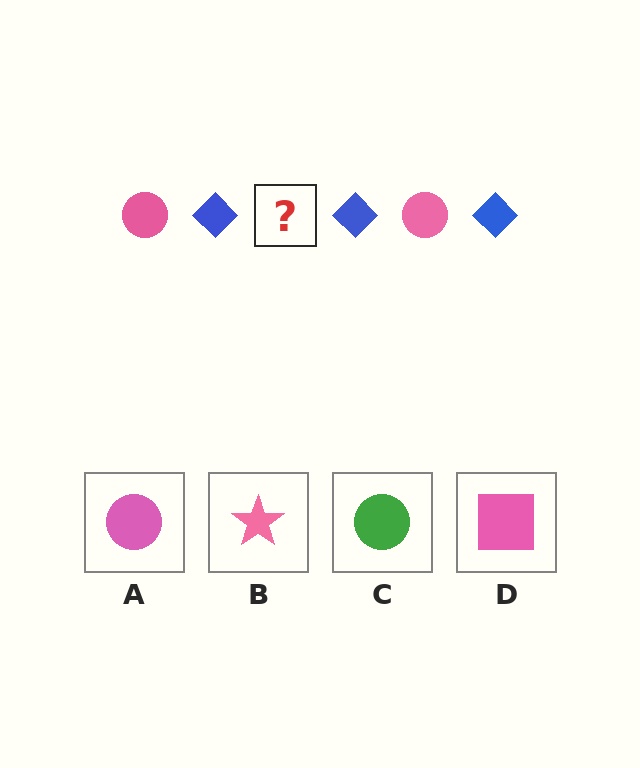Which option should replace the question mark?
Option A.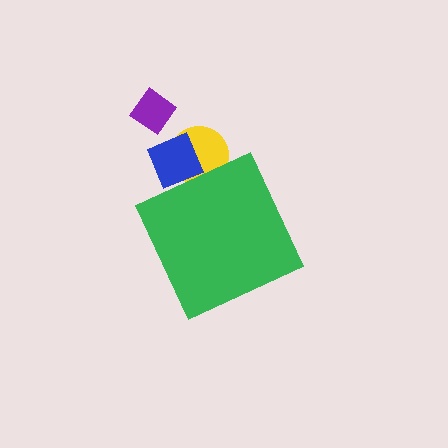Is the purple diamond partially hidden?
No, the purple diamond is fully visible.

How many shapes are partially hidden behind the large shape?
2 shapes are partially hidden.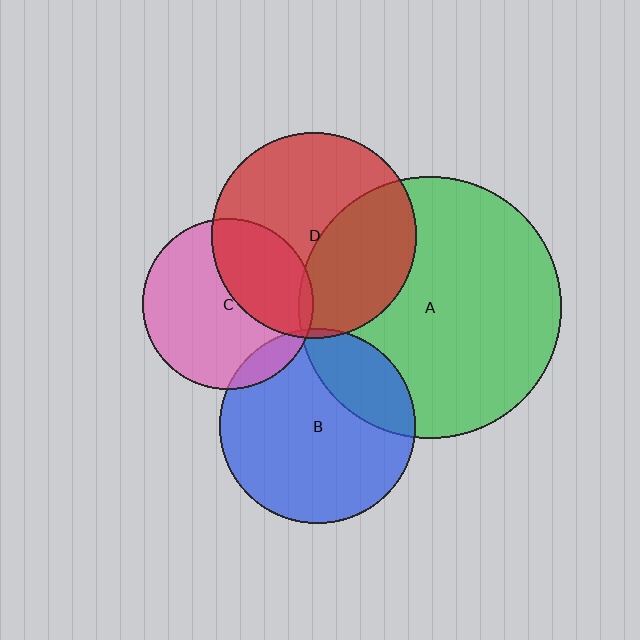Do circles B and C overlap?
Yes.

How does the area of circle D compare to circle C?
Approximately 1.5 times.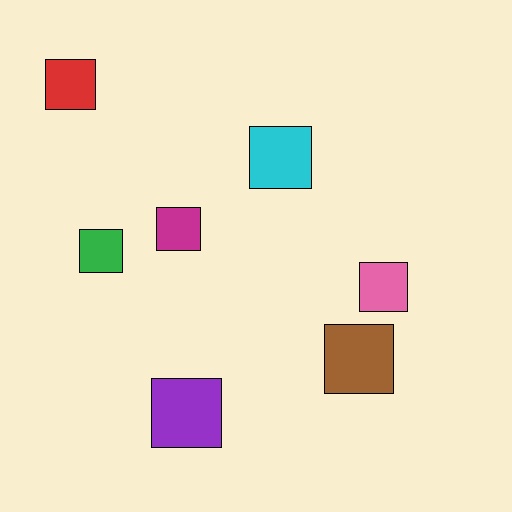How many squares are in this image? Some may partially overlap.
There are 7 squares.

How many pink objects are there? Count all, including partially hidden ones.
There is 1 pink object.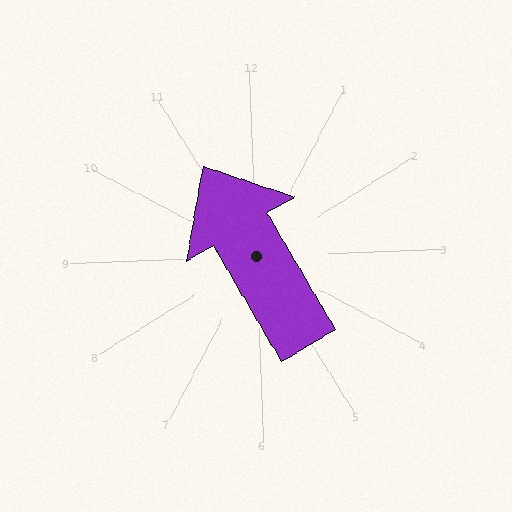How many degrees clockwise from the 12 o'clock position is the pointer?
Approximately 332 degrees.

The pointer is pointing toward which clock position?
Roughly 11 o'clock.